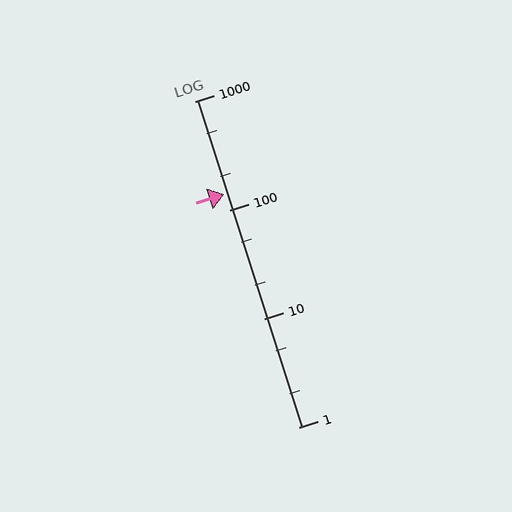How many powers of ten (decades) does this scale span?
The scale spans 3 decades, from 1 to 1000.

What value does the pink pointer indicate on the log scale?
The pointer indicates approximately 140.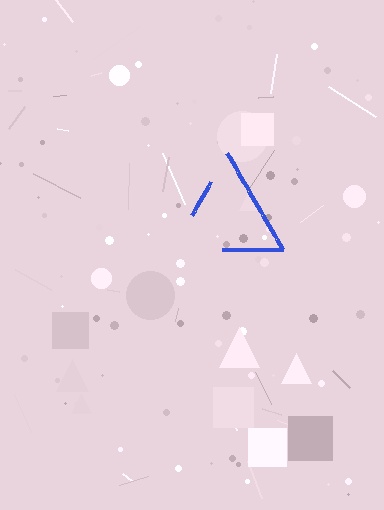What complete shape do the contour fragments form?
The contour fragments form a triangle.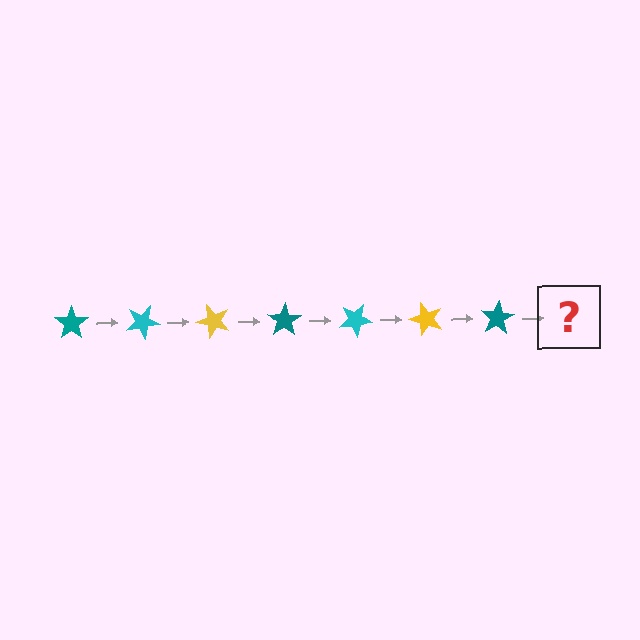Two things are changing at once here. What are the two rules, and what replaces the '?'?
The two rules are that it rotates 25 degrees each step and the color cycles through teal, cyan, and yellow. The '?' should be a cyan star, rotated 175 degrees from the start.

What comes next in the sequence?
The next element should be a cyan star, rotated 175 degrees from the start.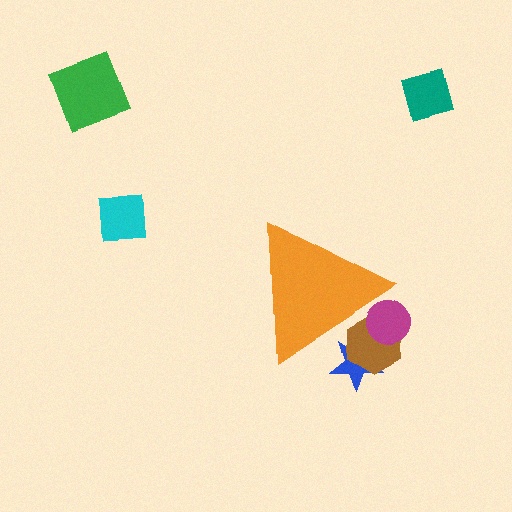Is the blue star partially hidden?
Yes, the blue star is partially hidden behind the orange triangle.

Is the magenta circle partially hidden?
Yes, the magenta circle is partially hidden behind the orange triangle.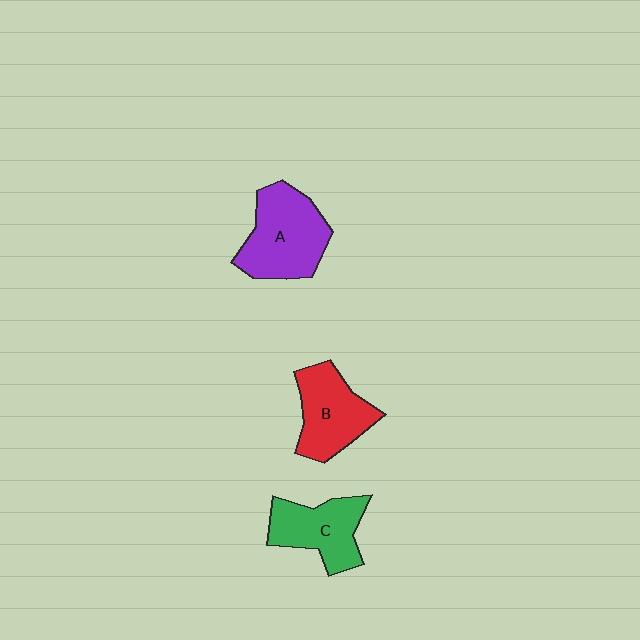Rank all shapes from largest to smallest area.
From largest to smallest: A (purple), B (red), C (green).